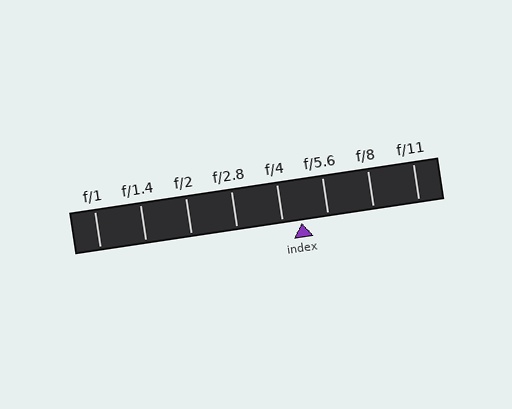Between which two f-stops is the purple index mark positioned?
The index mark is between f/4 and f/5.6.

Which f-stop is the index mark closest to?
The index mark is closest to f/4.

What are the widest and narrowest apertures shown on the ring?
The widest aperture shown is f/1 and the narrowest is f/11.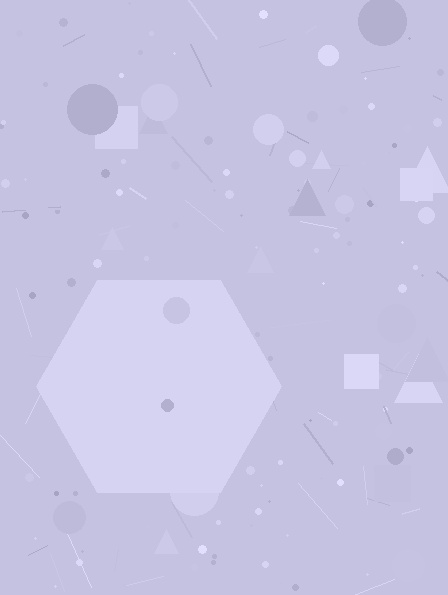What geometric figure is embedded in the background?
A hexagon is embedded in the background.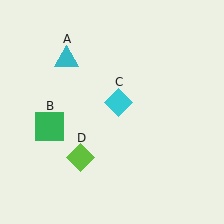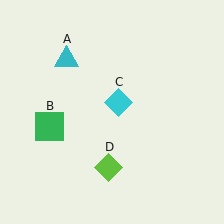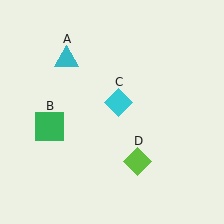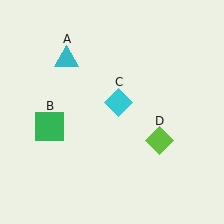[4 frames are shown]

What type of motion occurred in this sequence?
The lime diamond (object D) rotated counterclockwise around the center of the scene.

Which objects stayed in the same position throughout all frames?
Cyan triangle (object A) and green square (object B) and cyan diamond (object C) remained stationary.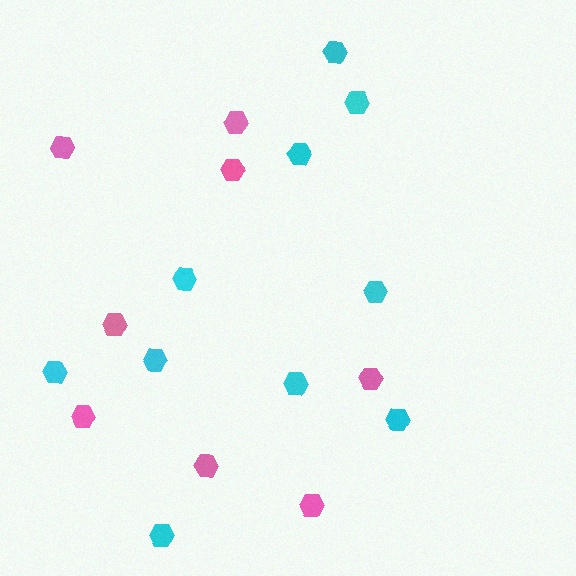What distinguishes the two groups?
There are 2 groups: one group of cyan hexagons (10) and one group of pink hexagons (8).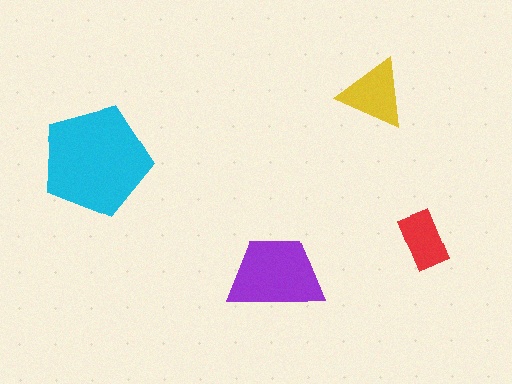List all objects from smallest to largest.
The red rectangle, the yellow triangle, the purple trapezoid, the cyan pentagon.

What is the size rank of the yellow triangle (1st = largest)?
3rd.